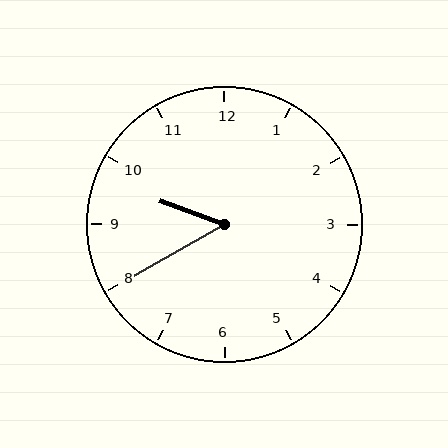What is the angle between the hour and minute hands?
Approximately 50 degrees.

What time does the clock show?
9:40.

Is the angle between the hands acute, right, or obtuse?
It is acute.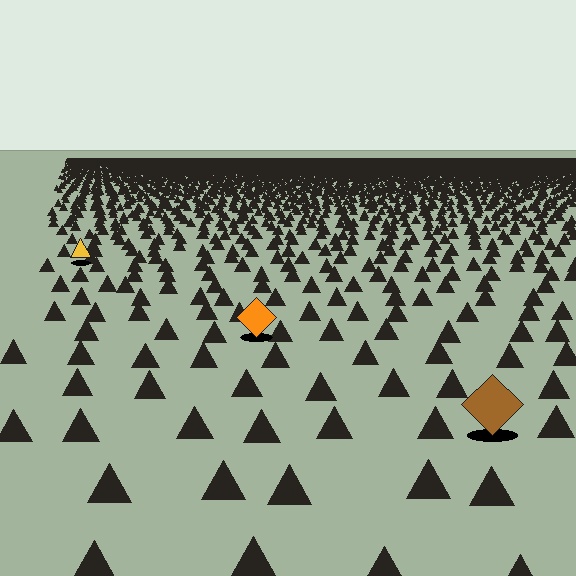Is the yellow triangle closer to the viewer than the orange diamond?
No. The orange diamond is closer — you can tell from the texture gradient: the ground texture is coarser near it.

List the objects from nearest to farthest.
From nearest to farthest: the brown diamond, the orange diamond, the yellow triangle.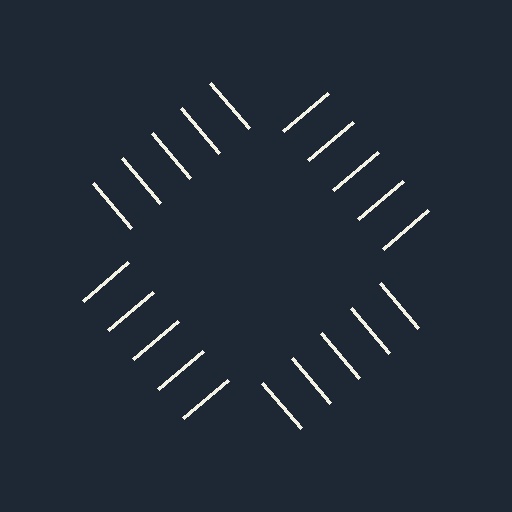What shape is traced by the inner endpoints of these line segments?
An illusory square — the line segments terminate on its edges but no continuous stroke is drawn.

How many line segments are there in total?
20 — 5 along each of the 4 edges.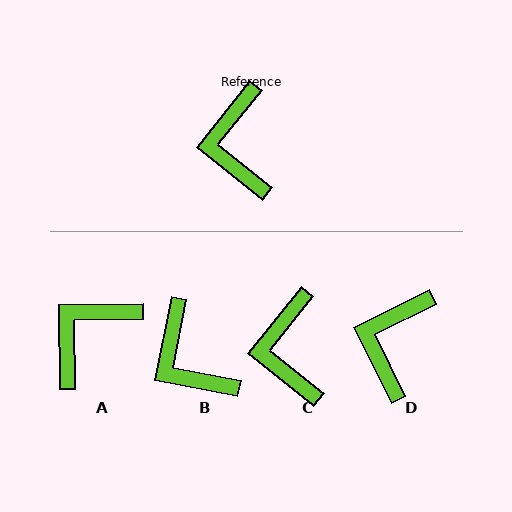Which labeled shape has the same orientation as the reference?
C.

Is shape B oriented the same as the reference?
No, it is off by about 28 degrees.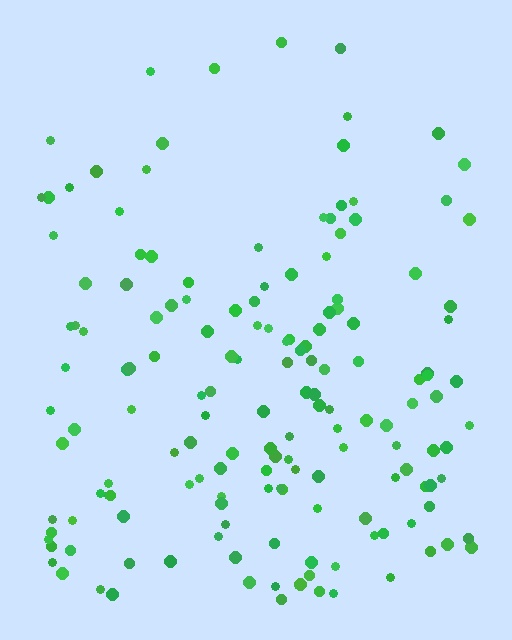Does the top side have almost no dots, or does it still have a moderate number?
Still a moderate number, just noticeably fewer than the bottom.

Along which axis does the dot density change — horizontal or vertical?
Vertical.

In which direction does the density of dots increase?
From top to bottom, with the bottom side densest.